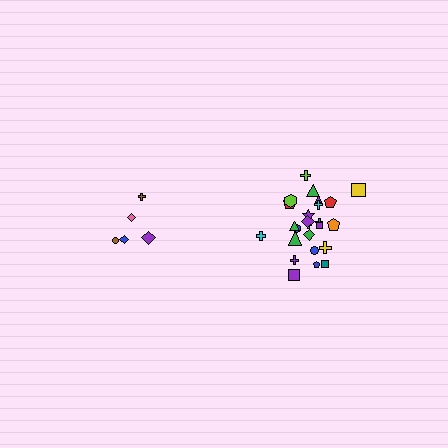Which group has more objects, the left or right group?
The right group.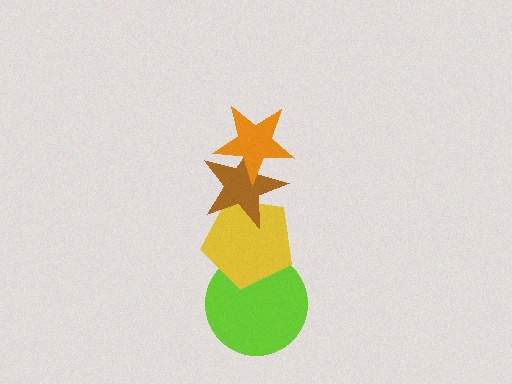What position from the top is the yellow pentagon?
The yellow pentagon is 3rd from the top.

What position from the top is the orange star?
The orange star is 1st from the top.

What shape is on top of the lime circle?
The yellow pentagon is on top of the lime circle.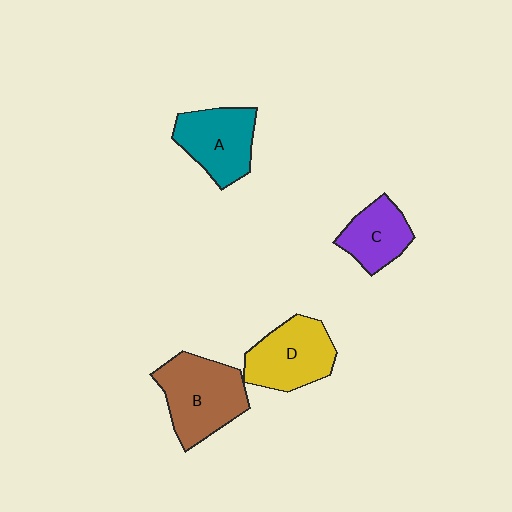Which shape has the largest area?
Shape B (brown).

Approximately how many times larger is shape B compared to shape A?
Approximately 1.2 times.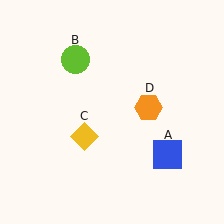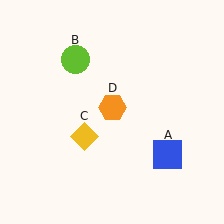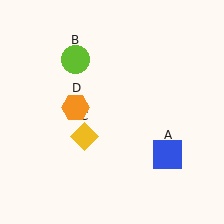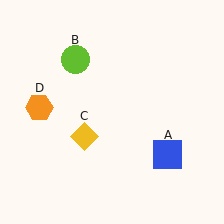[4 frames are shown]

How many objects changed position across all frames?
1 object changed position: orange hexagon (object D).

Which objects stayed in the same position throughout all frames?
Blue square (object A) and lime circle (object B) and yellow diamond (object C) remained stationary.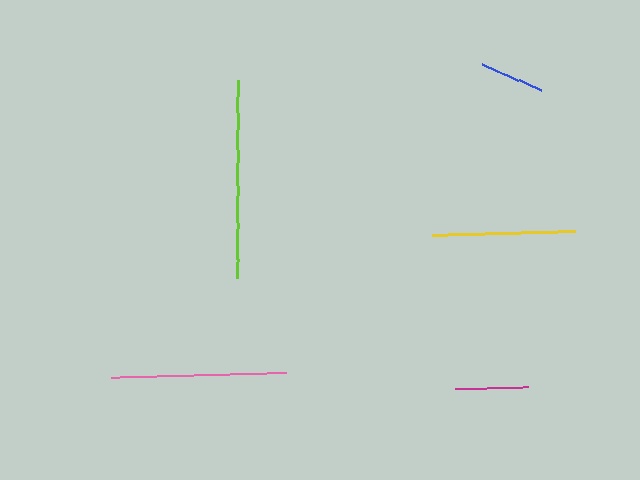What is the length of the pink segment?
The pink segment is approximately 174 pixels long.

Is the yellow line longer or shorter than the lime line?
The lime line is longer than the yellow line.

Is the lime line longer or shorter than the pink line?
The lime line is longer than the pink line.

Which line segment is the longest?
The lime line is the longest at approximately 198 pixels.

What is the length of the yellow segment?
The yellow segment is approximately 142 pixels long.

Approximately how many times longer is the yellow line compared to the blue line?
The yellow line is approximately 2.2 times the length of the blue line.